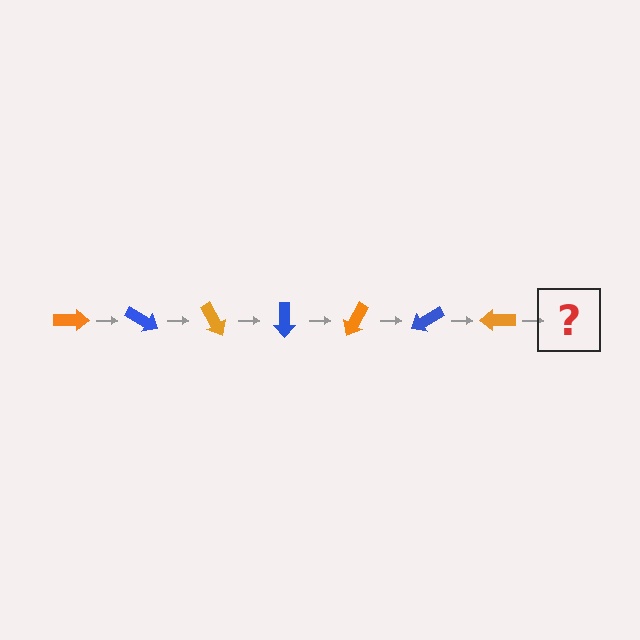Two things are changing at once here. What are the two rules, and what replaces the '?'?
The two rules are that it rotates 30 degrees each step and the color cycles through orange and blue. The '?' should be a blue arrow, rotated 210 degrees from the start.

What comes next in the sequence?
The next element should be a blue arrow, rotated 210 degrees from the start.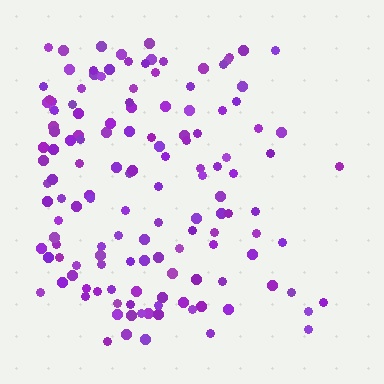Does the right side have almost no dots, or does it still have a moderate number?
Still a moderate number, just noticeably fewer than the left.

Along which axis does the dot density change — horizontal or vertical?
Horizontal.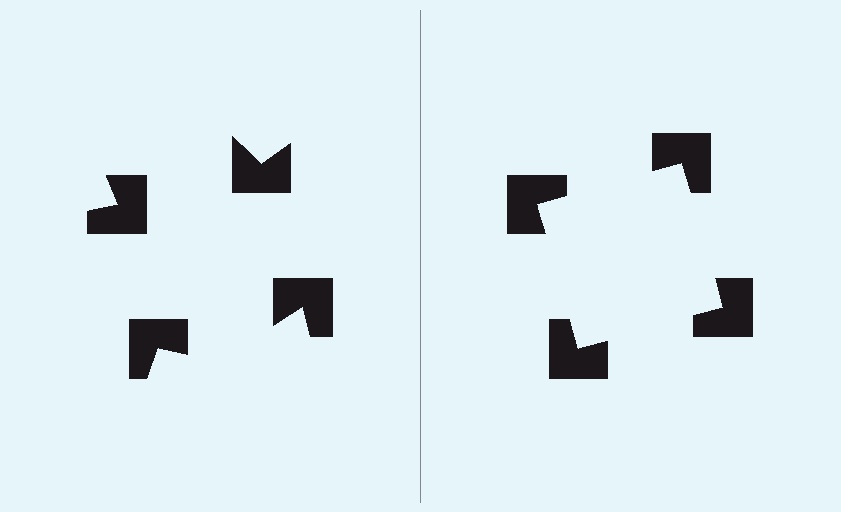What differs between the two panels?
The notched squares are positioned identically on both sides; only the wedge orientations differ. On the right they align to a square; on the left they are misaligned.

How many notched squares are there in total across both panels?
8 — 4 on each side.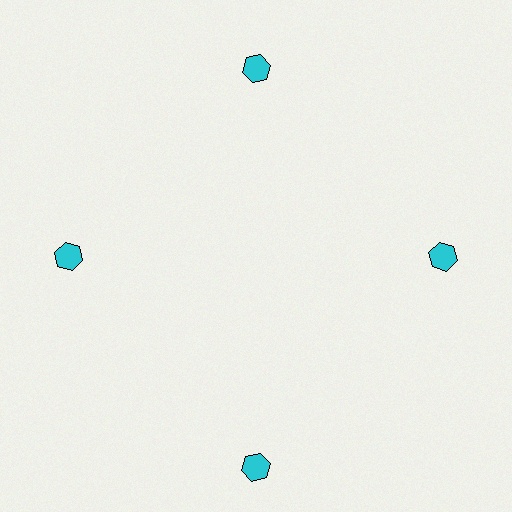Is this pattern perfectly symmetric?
No. The 4 cyan hexagons are arranged in a ring, but one element near the 6 o'clock position is pushed outward from the center, breaking the 4-fold rotational symmetry.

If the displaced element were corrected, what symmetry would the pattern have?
It would have 4-fold rotational symmetry — the pattern would map onto itself every 90 degrees.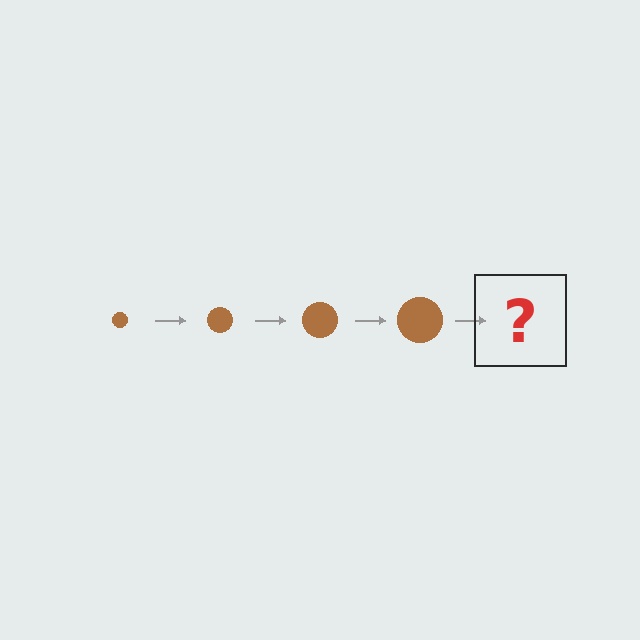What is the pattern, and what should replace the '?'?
The pattern is that the circle gets progressively larger each step. The '?' should be a brown circle, larger than the previous one.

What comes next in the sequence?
The next element should be a brown circle, larger than the previous one.